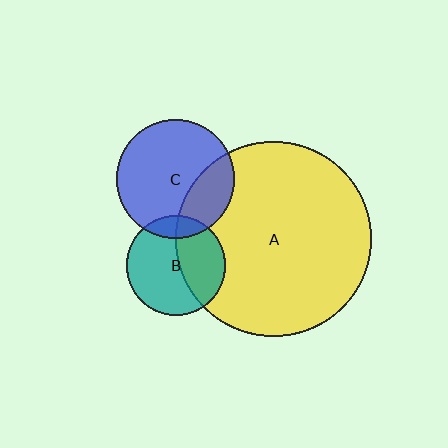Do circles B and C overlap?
Yes.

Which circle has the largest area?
Circle A (yellow).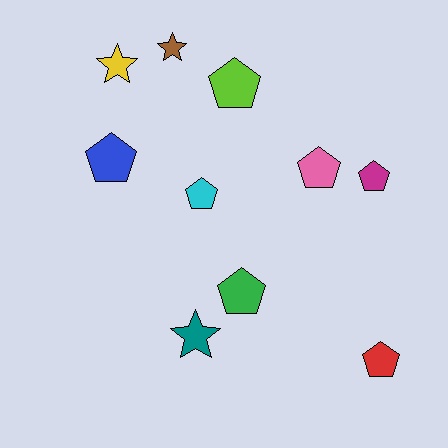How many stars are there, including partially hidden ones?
There are 3 stars.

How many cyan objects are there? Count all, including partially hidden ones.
There is 1 cyan object.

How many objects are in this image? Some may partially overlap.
There are 10 objects.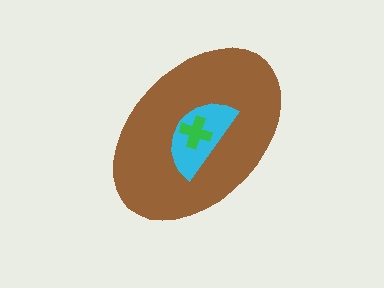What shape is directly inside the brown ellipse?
The cyan semicircle.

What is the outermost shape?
The brown ellipse.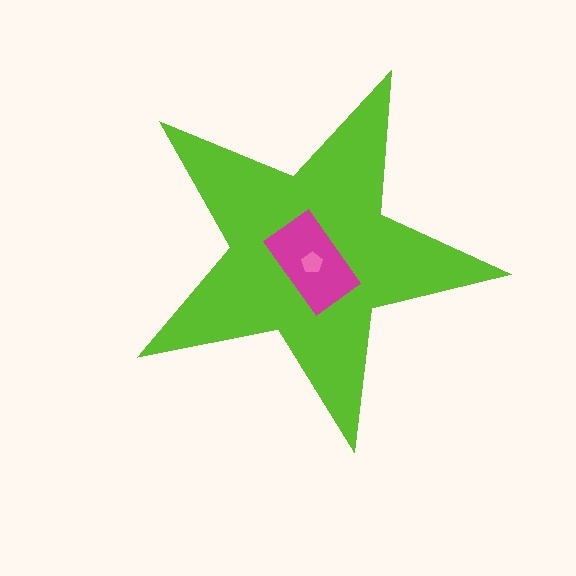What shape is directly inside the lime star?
The magenta rectangle.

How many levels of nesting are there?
3.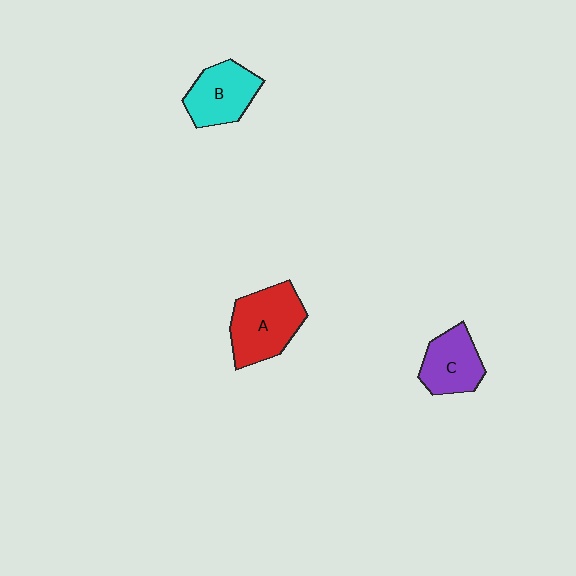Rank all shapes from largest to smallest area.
From largest to smallest: A (red), B (cyan), C (purple).